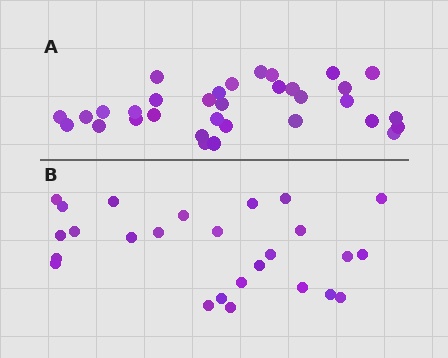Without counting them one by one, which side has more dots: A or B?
Region A (the top region) has more dots.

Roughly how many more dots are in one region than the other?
Region A has roughly 8 or so more dots than region B.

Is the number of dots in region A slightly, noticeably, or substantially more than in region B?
Region A has noticeably more, but not dramatically so. The ratio is roughly 1.3 to 1.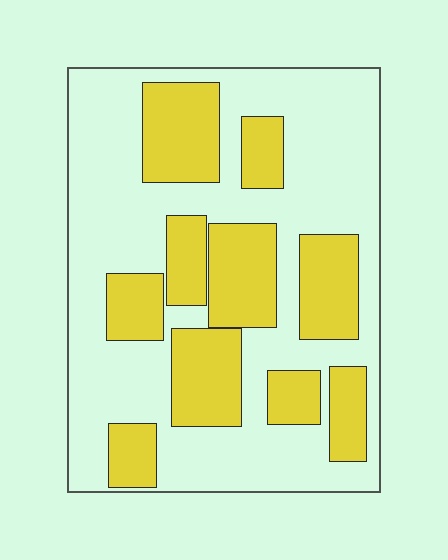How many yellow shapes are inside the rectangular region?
10.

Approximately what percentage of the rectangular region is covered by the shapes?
Approximately 35%.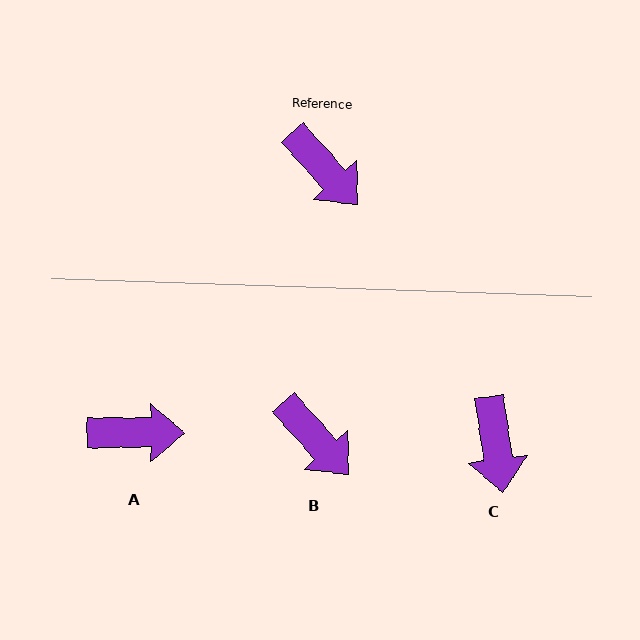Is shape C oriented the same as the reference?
No, it is off by about 34 degrees.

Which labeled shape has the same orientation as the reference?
B.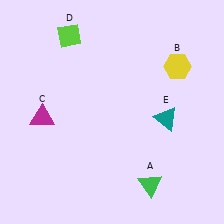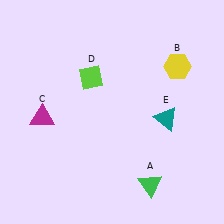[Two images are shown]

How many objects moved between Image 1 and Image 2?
1 object moved between the two images.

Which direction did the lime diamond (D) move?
The lime diamond (D) moved down.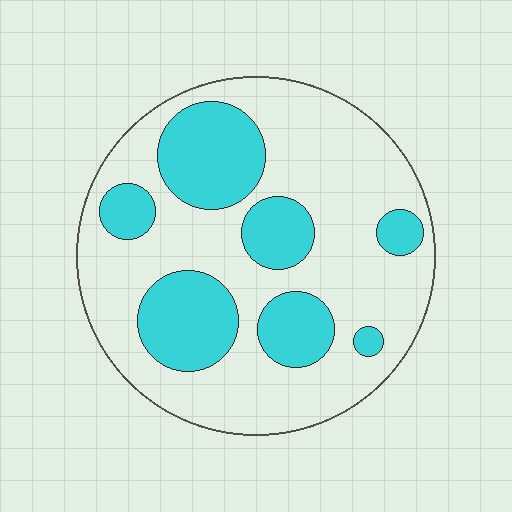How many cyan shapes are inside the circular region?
7.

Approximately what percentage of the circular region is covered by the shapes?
Approximately 30%.